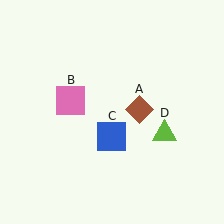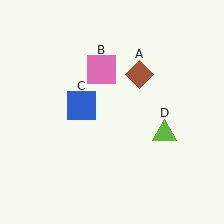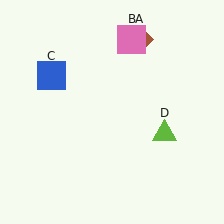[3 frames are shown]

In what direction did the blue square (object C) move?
The blue square (object C) moved up and to the left.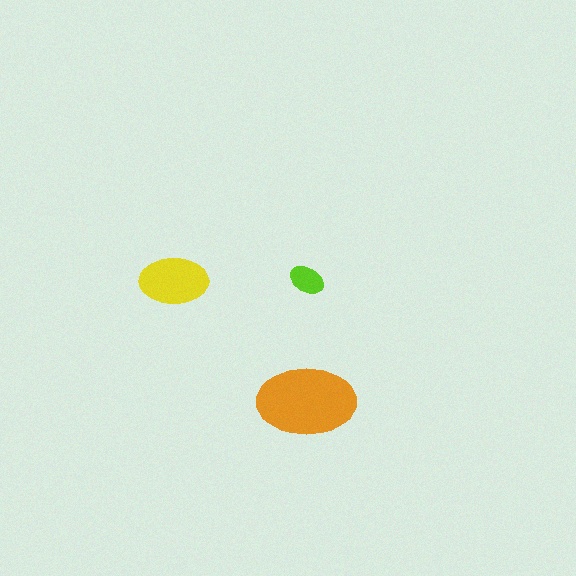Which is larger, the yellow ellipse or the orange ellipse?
The orange one.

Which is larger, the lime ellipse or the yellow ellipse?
The yellow one.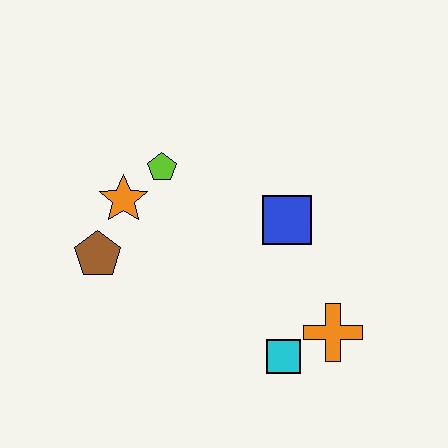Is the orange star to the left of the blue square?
Yes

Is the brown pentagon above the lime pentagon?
No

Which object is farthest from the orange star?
The orange cross is farthest from the orange star.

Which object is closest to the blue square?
The orange cross is closest to the blue square.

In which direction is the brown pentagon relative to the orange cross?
The brown pentagon is to the left of the orange cross.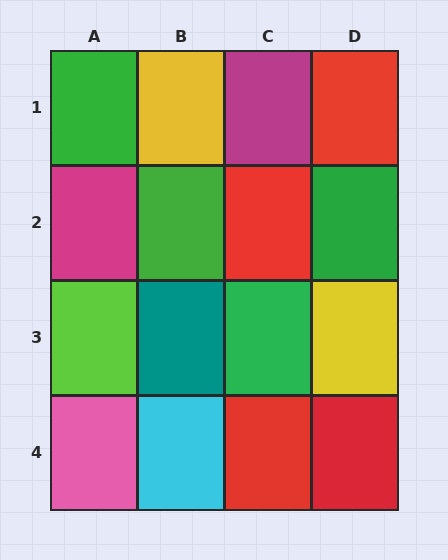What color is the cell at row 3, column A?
Lime.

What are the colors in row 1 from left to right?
Green, yellow, magenta, red.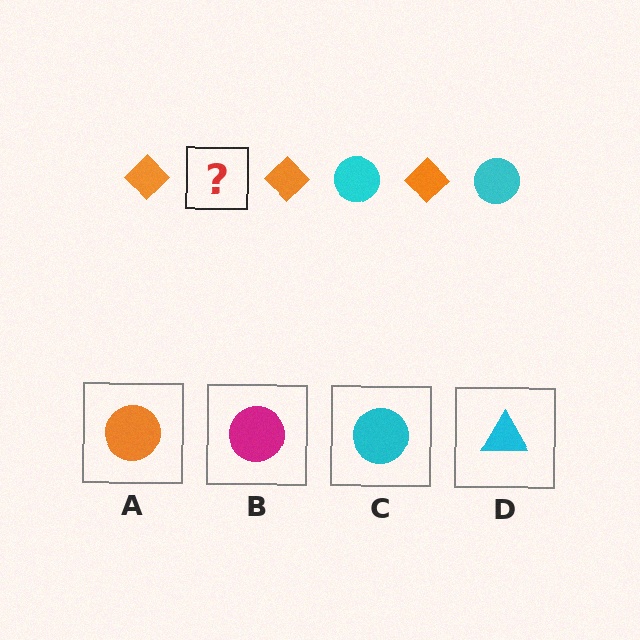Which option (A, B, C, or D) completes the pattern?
C.